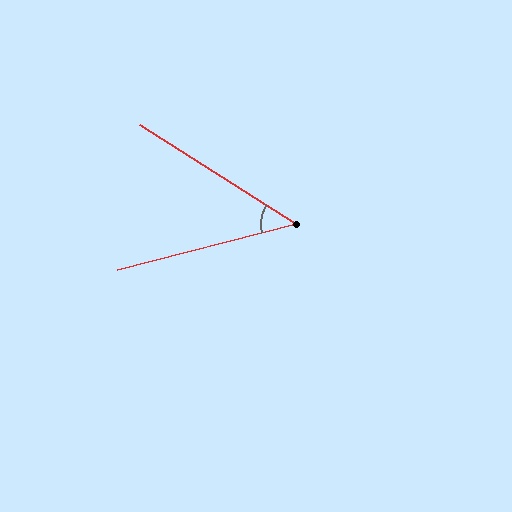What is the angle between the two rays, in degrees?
Approximately 47 degrees.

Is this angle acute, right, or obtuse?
It is acute.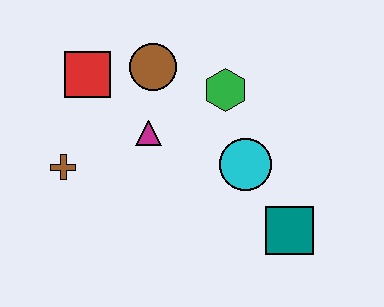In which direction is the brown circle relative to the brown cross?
The brown circle is above the brown cross.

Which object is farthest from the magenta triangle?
The teal square is farthest from the magenta triangle.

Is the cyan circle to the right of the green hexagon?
Yes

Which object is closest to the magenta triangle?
The brown circle is closest to the magenta triangle.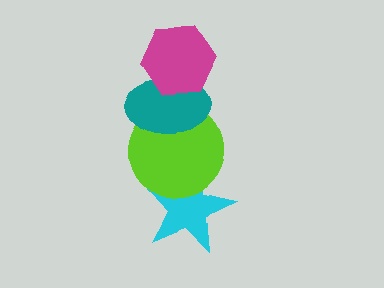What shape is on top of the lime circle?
The teal ellipse is on top of the lime circle.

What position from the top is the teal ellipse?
The teal ellipse is 2nd from the top.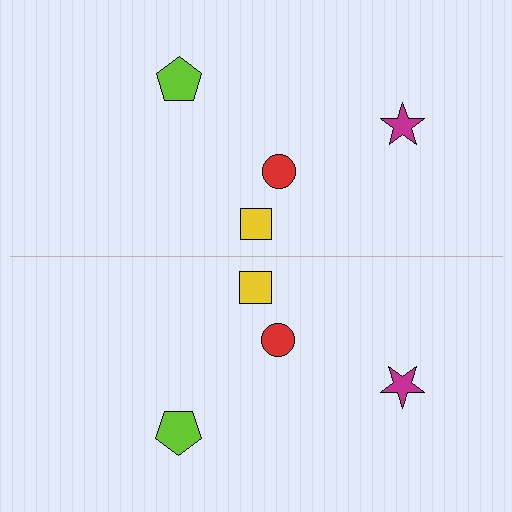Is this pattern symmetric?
Yes, this pattern has bilateral (reflection) symmetry.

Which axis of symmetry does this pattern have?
The pattern has a horizontal axis of symmetry running through the center of the image.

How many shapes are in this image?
There are 8 shapes in this image.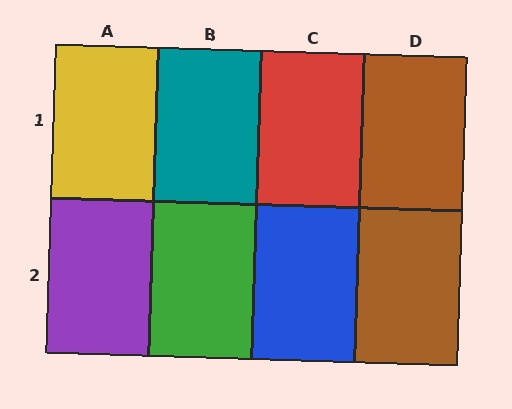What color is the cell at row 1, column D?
Brown.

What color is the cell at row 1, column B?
Teal.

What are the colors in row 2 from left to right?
Purple, green, blue, brown.